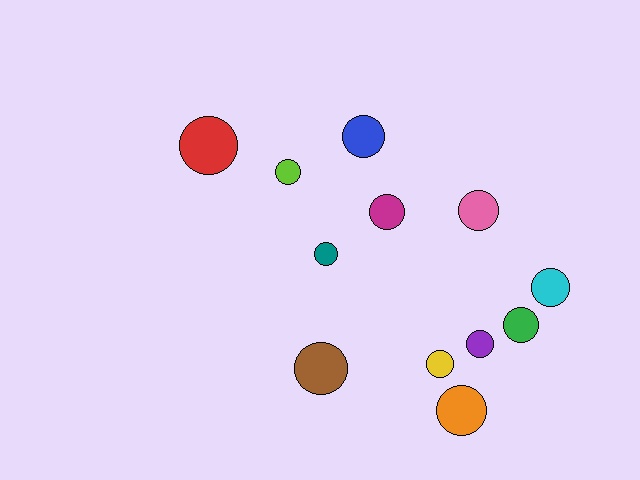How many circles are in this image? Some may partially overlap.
There are 12 circles.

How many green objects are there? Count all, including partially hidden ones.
There is 1 green object.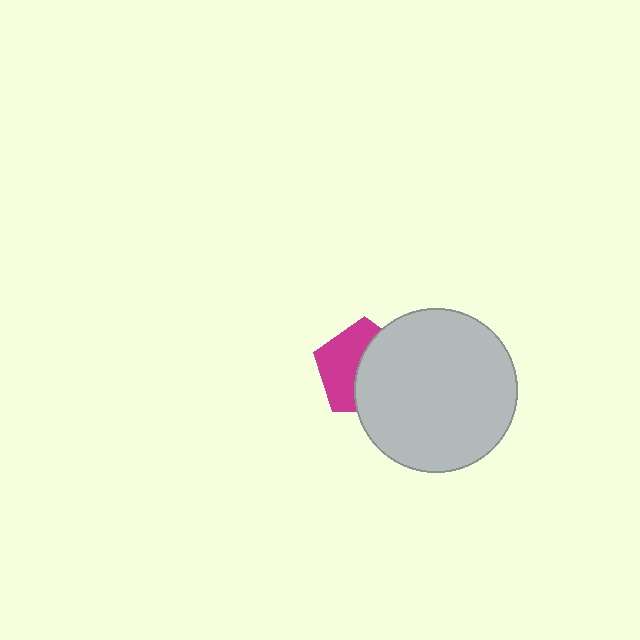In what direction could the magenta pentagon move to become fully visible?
The magenta pentagon could move left. That would shift it out from behind the light gray circle entirely.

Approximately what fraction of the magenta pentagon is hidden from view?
Roughly 53% of the magenta pentagon is hidden behind the light gray circle.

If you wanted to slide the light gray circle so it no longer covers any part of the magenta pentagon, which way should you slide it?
Slide it right — that is the most direct way to separate the two shapes.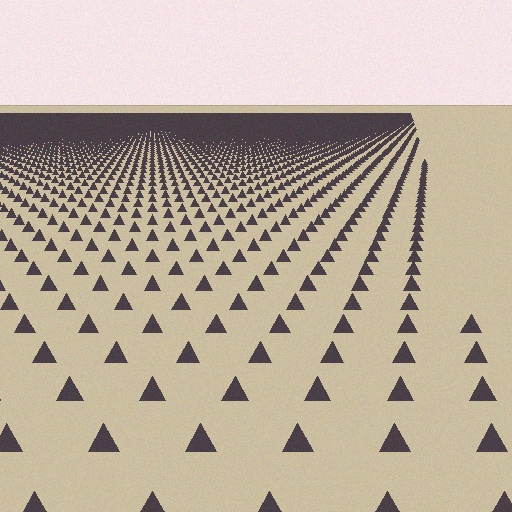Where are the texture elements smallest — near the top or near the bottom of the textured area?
Near the top.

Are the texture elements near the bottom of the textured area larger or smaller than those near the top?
Larger. Near the bottom, elements are closer to the viewer and appear at a bigger on-screen size.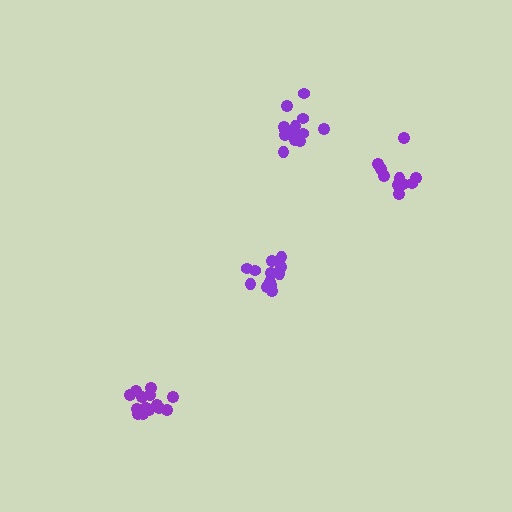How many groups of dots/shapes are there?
There are 4 groups.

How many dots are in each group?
Group 1: 14 dots, Group 2: 10 dots, Group 3: 12 dots, Group 4: 14 dots (50 total).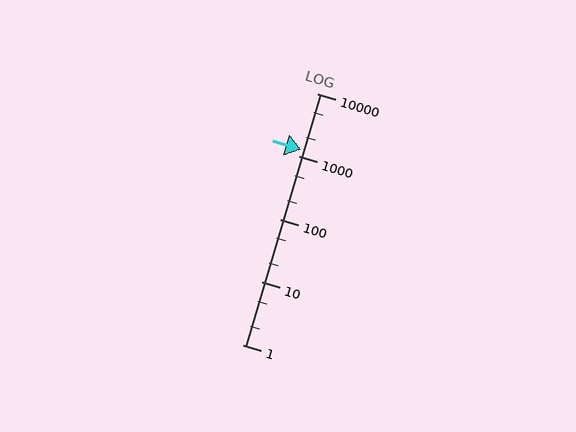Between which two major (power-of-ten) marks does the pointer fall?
The pointer is between 1000 and 10000.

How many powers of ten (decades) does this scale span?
The scale spans 4 decades, from 1 to 10000.